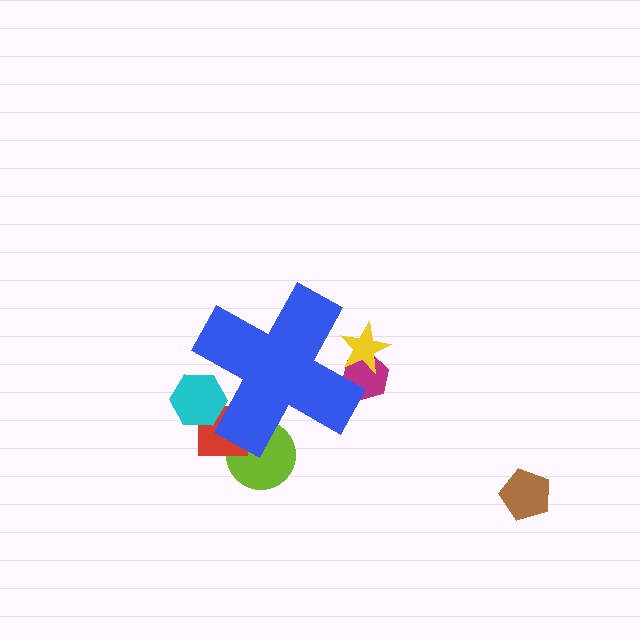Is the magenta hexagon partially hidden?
Yes, the magenta hexagon is partially hidden behind the blue cross.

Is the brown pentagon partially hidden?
No, the brown pentagon is fully visible.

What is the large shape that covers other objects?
A blue cross.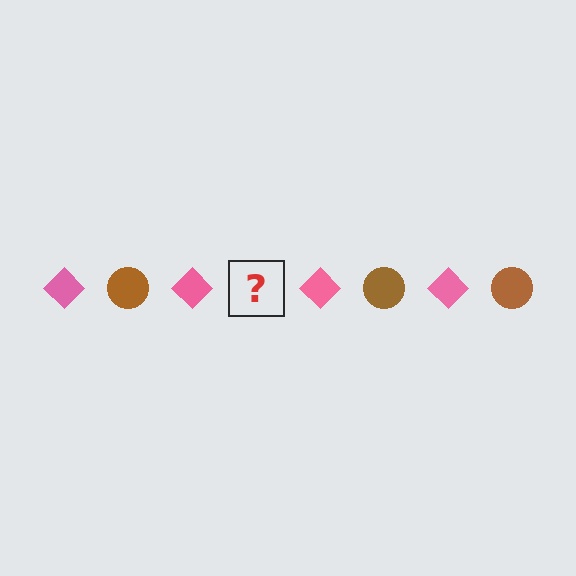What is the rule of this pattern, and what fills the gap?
The rule is that the pattern alternates between pink diamond and brown circle. The gap should be filled with a brown circle.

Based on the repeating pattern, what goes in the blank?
The blank should be a brown circle.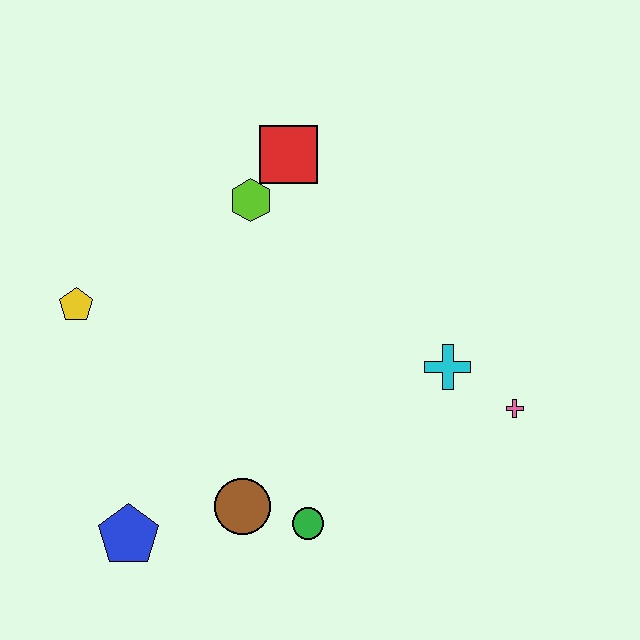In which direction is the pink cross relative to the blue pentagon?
The pink cross is to the right of the blue pentagon.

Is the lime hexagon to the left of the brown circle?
No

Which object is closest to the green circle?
The brown circle is closest to the green circle.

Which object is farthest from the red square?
The blue pentagon is farthest from the red square.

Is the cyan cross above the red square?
No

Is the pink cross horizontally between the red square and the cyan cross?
No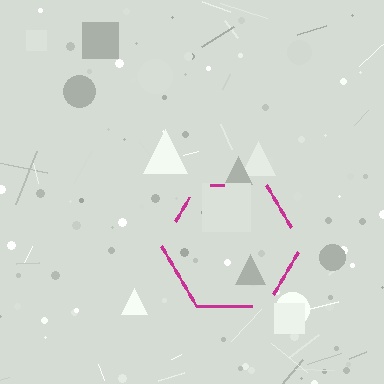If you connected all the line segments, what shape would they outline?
They would outline a hexagon.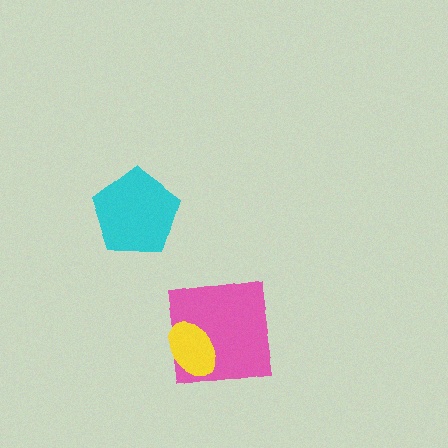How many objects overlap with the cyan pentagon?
0 objects overlap with the cyan pentagon.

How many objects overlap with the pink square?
1 object overlaps with the pink square.